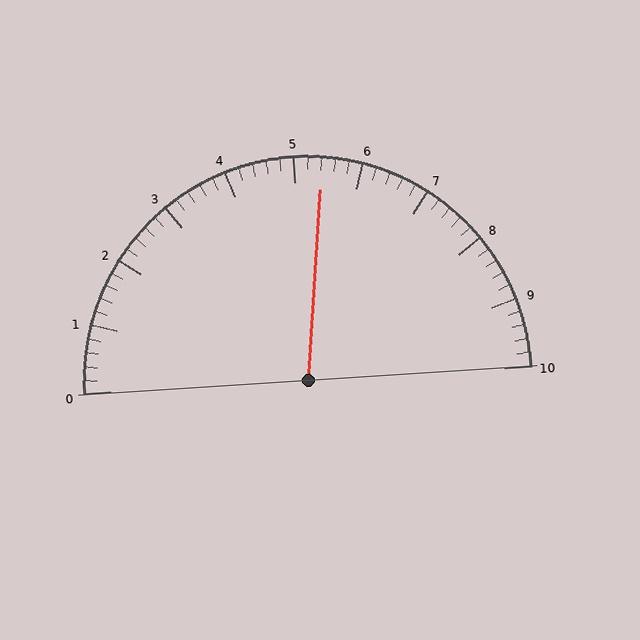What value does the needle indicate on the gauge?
The needle indicates approximately 5.4.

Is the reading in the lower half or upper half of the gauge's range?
The reading is in the upper half of the range (0 to 10).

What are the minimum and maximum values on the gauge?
The gauge ranges from 0 to 10.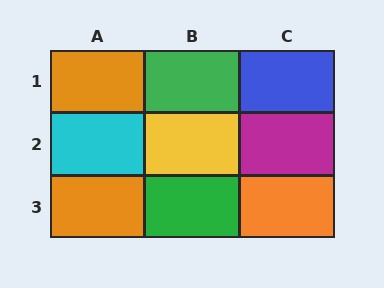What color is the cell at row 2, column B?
Yellow.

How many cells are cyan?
1 cell is cyan.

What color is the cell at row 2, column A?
Cyan.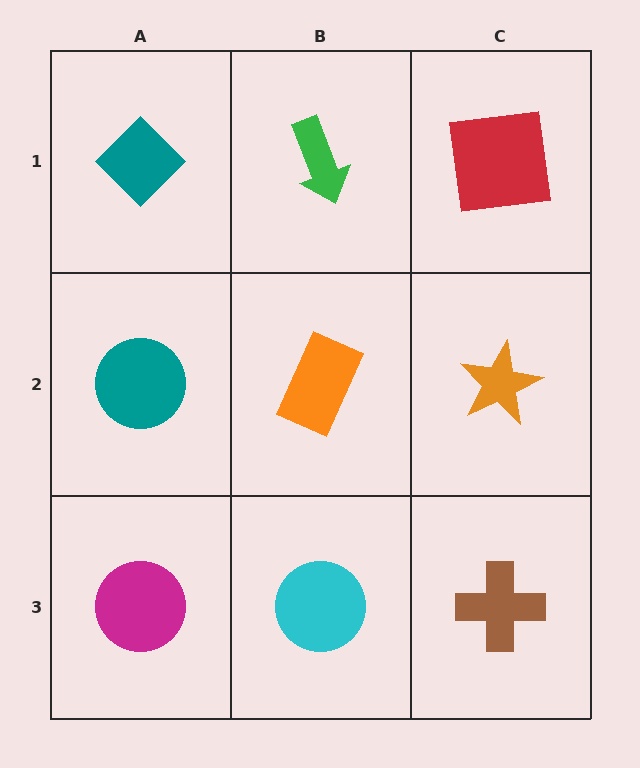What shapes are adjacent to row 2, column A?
A teal diamond (row 1, column A), a magenta circle (row 3, column A), an orange rectangle (row 2, column B).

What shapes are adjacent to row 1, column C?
An orange star (row 2, column C), a green arrow (row 1, column B).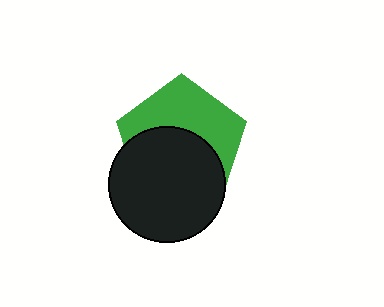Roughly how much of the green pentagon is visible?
About half of it is visible (roughly 47%).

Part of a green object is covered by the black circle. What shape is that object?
It is a pentagon.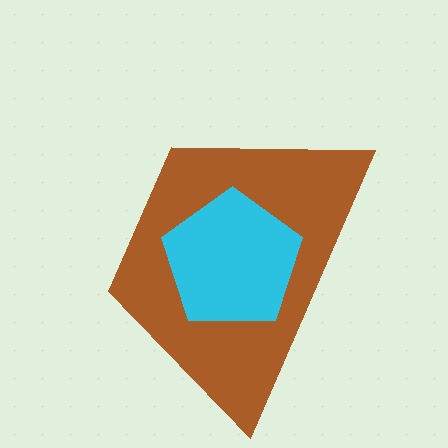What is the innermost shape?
The cyan pentagon.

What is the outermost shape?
The brown trapezoid.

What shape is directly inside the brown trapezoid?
The cyan pentagon.